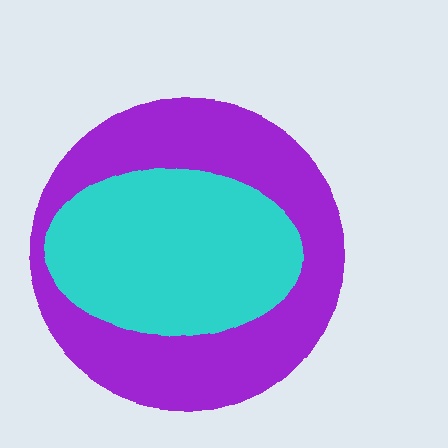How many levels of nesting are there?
2.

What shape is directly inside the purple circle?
The cyan ellipse.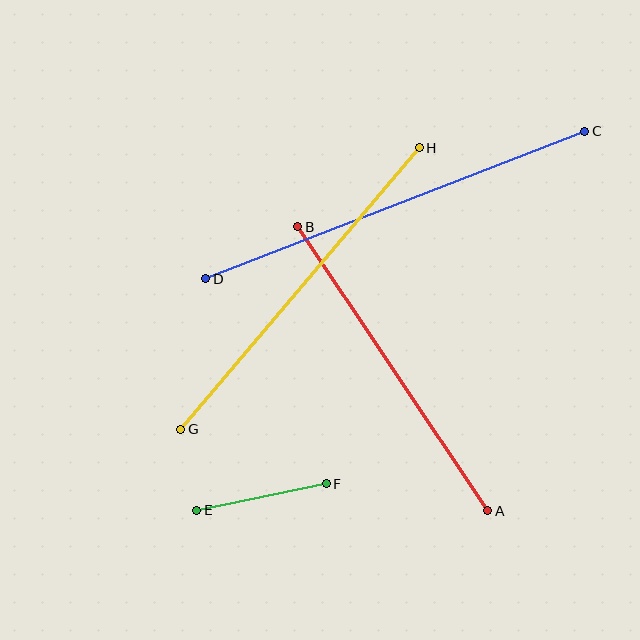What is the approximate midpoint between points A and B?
The midpoint is at approximately (393, 369) pixels.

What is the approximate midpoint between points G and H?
The midpoint is at approximately (300, 289) pixels.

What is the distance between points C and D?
The distance is approximately 407 pixels.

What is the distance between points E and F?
The distance is approximately 132 pixels.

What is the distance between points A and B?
The distance is approximately 342 pixels.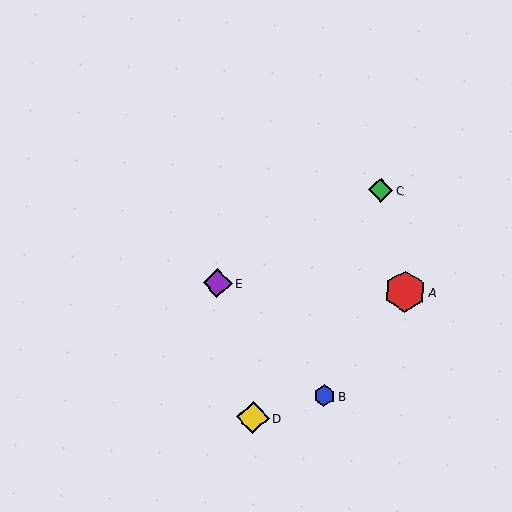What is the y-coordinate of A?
Object A is at y≈291.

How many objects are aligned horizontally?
2 objects (A, E) are aligned horizontally.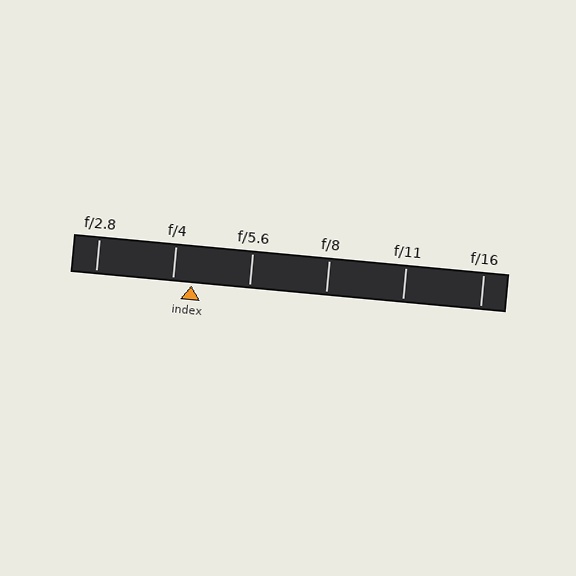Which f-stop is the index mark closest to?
The index mark is closest to f/4.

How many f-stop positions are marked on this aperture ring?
There are 6 f-stop positions marked.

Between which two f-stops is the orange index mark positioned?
The index mark is between f/4 and f/5.6.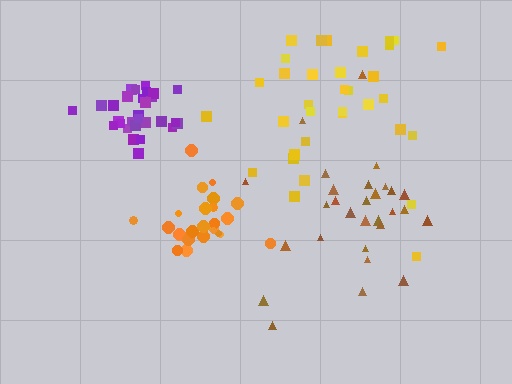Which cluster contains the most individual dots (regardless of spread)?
Yellow (34).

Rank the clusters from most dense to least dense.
purple, orange, brown, yellow.